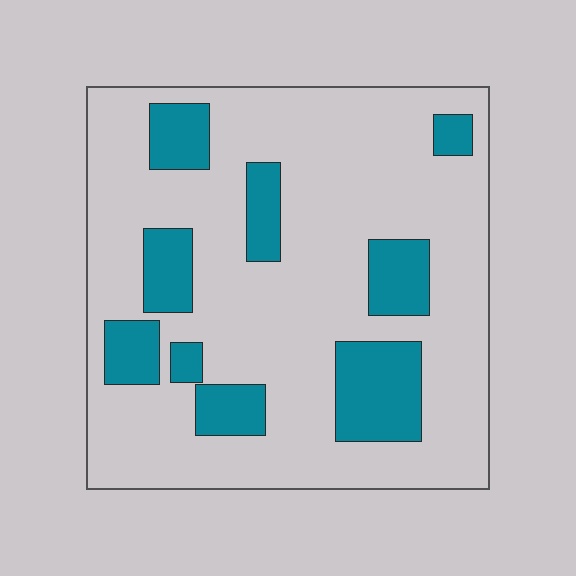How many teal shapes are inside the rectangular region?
9.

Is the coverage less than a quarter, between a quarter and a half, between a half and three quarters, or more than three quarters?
Less than a quarter.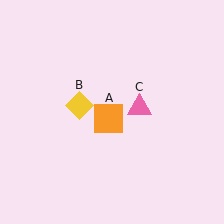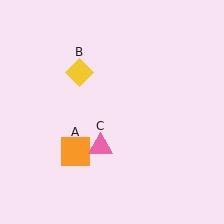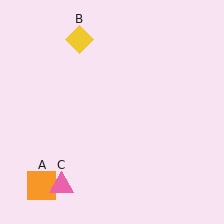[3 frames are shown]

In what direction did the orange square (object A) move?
The orange square (object A) moved down and to the left.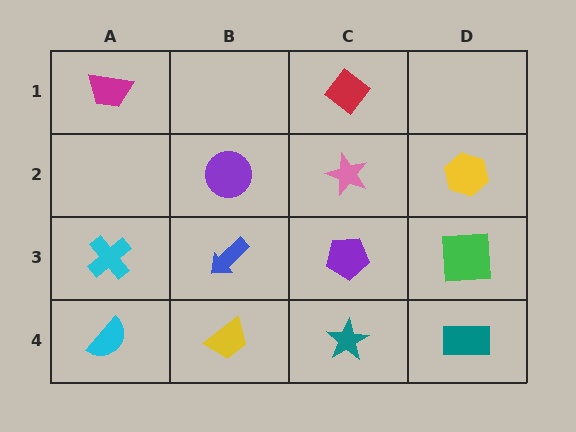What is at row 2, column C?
A pink star.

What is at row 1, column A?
A magenta trapezoid.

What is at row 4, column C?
A teal star.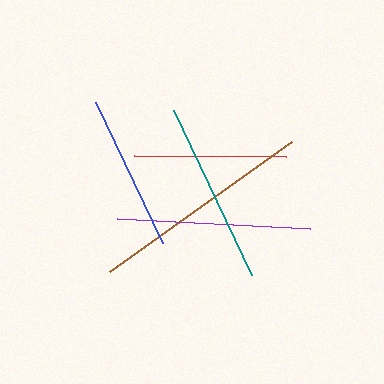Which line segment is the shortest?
The red line is the shortest at approximately 153 pixels.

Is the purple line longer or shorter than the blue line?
The purple line is longer than the blue line.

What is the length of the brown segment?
The brown segment is approximately 223 pixels long.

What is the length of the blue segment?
The blue segment is approximately 156 pixels long.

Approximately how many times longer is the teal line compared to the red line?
The teal line is approximately 1.2 times the length of the red line.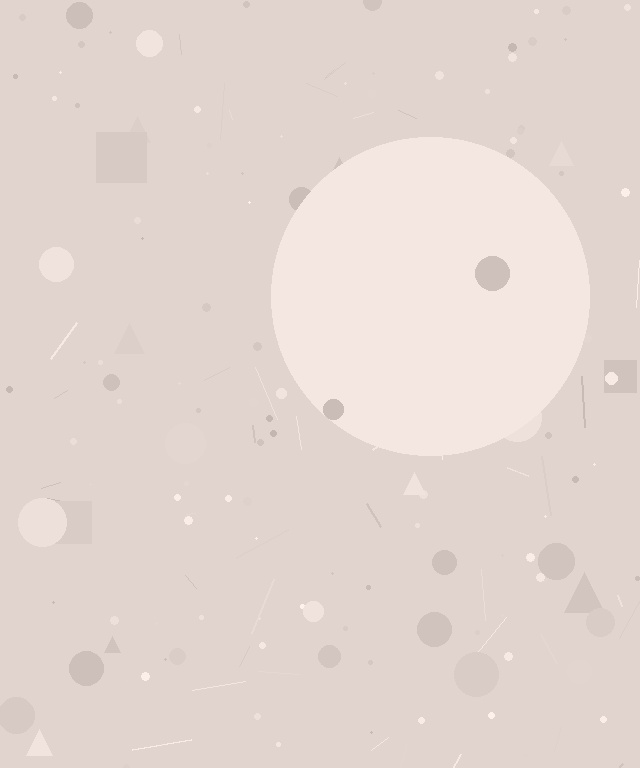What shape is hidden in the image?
A circle is hidden in the image.